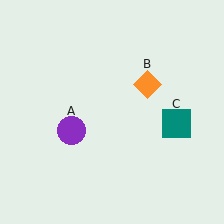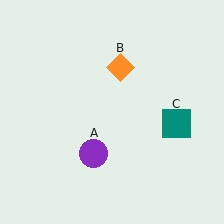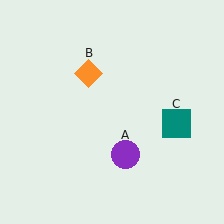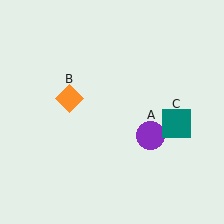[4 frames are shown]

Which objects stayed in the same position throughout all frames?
Teal square (object C) remained stationary.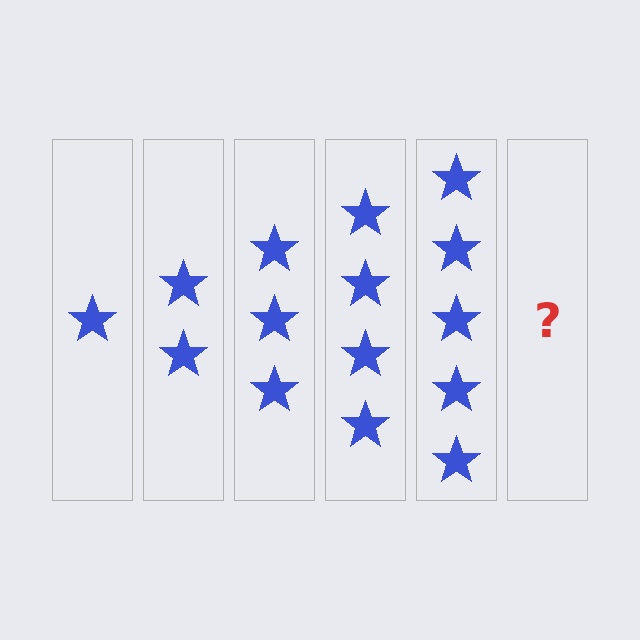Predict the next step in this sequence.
The next step is 6 stars.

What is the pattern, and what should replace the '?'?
The pattern is that each step adds one more star. The '?' should be 6 stars.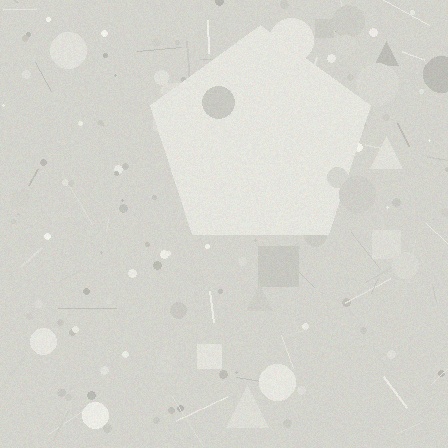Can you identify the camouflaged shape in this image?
The camouflaged shape is a pentagon.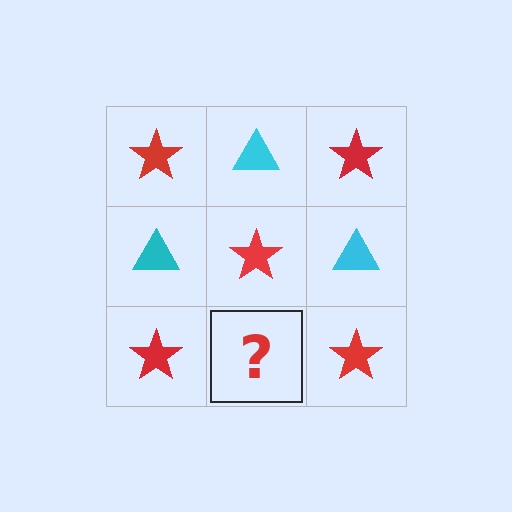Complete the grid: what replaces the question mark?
The question mark should be replaced with a cyan triangle.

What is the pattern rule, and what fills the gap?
The rule is that it alternates red star and cyan triangle in a checkerboard pattern. The gap should be filled with a cyan triangle.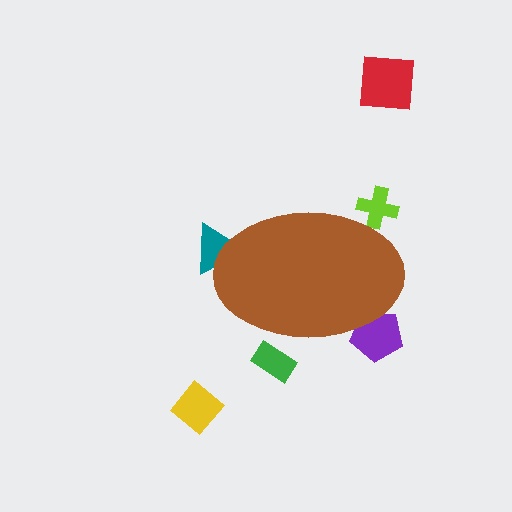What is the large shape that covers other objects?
A brown ellipse.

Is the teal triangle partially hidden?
Yes, the teal triangle is partially hidden behind the brown ellipse.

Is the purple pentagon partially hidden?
Yes, the purple pentagon is partially hidden behind the brown ellipse.